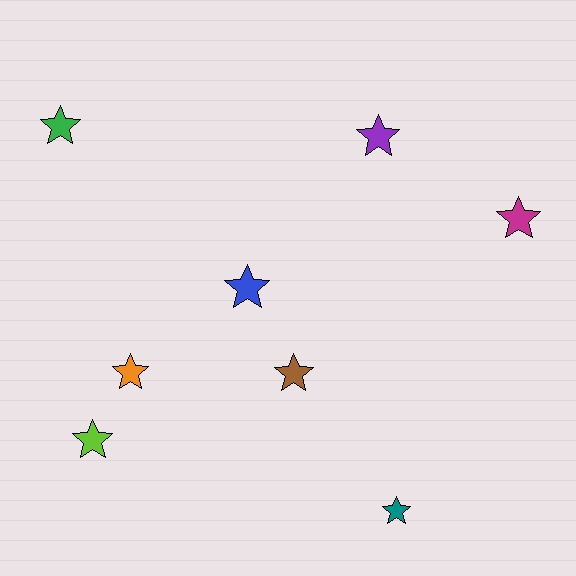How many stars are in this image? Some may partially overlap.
There are 8 stars.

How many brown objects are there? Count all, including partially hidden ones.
There is 1 brown object.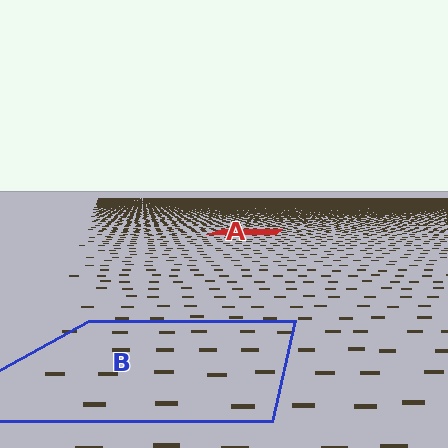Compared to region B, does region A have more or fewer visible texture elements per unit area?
Region A has more texture elements per unit area — they are packed more densely because it is farther away.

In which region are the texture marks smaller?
The texture marks are smaller in region A, because it is farther away.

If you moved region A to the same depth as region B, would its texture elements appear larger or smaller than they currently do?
They would appear larger. At a closer depth, the same texture elements are projected at a bigger on-screen size.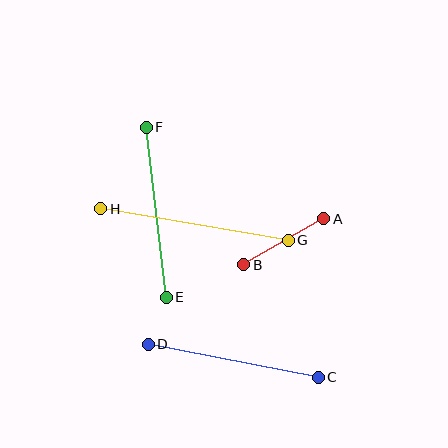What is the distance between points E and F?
The distance is approximately 172 pixels.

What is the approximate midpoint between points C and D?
The midpoint is at approximately (233, 361) pixels.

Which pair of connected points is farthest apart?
Points G and H are farthest apart.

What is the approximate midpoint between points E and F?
The midpoint is at approximately (156, 212) pixels.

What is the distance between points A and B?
The distance is approximately 92 pixels.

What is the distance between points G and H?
The distance is approximately 190 pixels.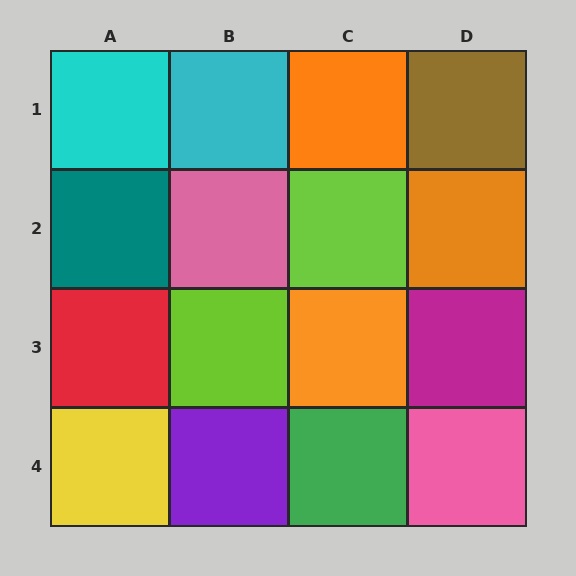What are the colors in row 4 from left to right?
Yellow, purple, green, pink.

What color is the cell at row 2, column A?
Teal.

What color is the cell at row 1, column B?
Cyan.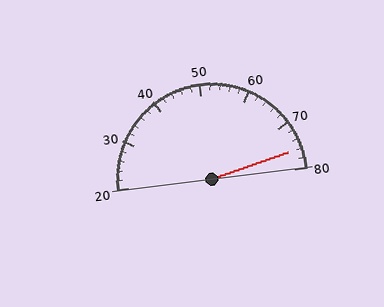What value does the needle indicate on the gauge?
The needle indicates approximately 76.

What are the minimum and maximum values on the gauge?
The gauge ranges from 20 to 80.